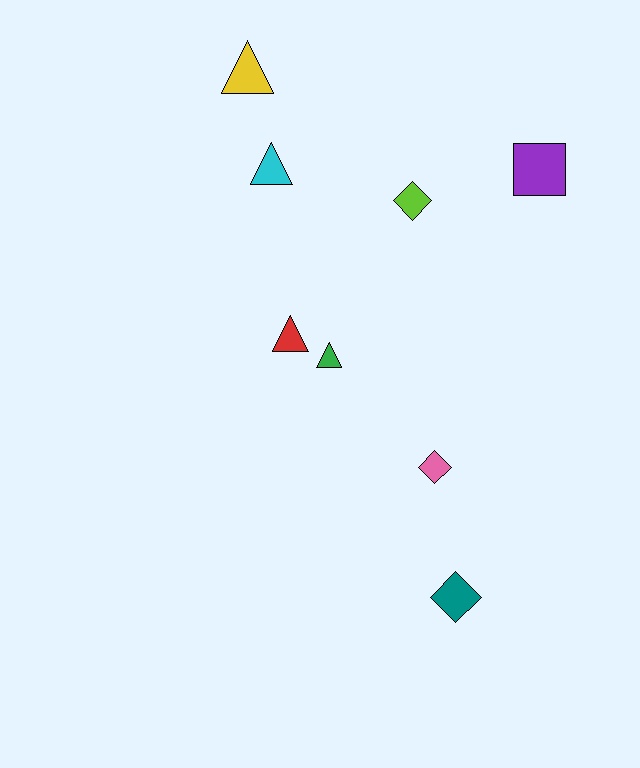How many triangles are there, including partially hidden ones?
There are 4 triangles.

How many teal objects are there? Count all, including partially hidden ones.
There is 1 teal object.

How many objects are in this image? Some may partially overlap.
There are 8 objects.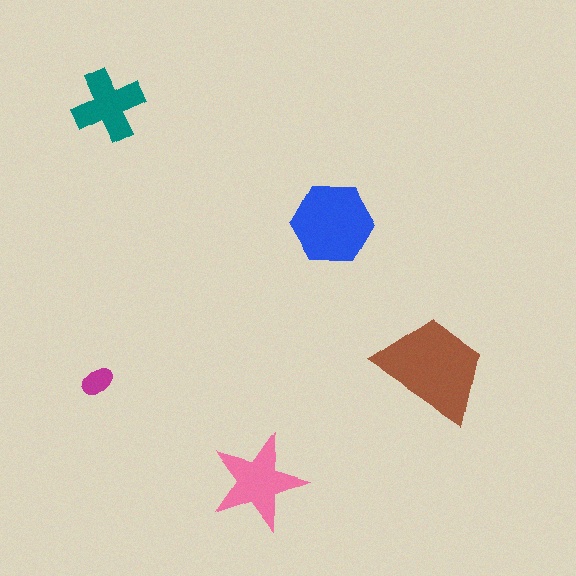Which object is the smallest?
The magenta ellipse.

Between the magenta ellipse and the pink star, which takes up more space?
The pink star.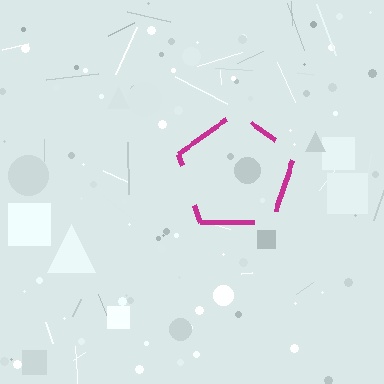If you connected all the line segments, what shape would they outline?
They would outline a pentagon.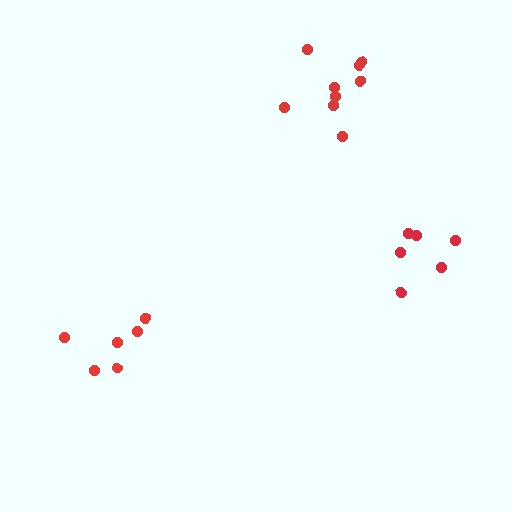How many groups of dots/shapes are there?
There are 3 groups.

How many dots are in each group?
Group 1: 9 dots, Group 2: 6 dots, Group 3: 6 dots (21 total).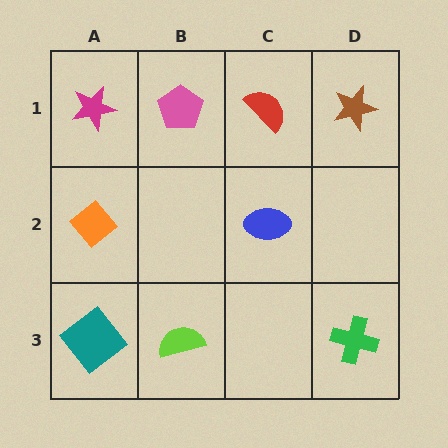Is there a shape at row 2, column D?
No, that cell is empty.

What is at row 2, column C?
A blue ellipse.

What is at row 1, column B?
A pink pentagon.